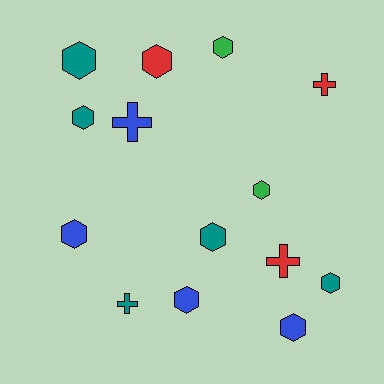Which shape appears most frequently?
Hexagon, with 10 objects.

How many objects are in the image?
There are 14 objects.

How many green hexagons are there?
There are 2 green hexagons.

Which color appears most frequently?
Teal, with 5 objects.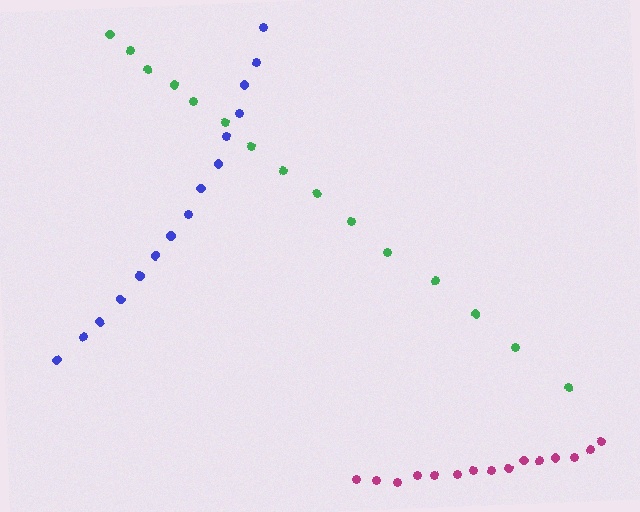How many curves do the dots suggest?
There are 3 distinct paths.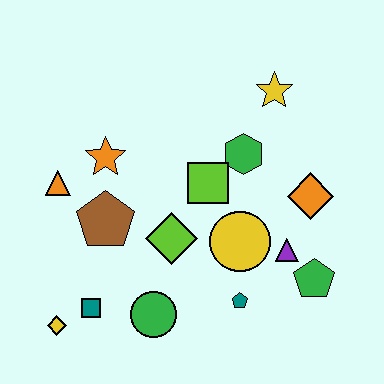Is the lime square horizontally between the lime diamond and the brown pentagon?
No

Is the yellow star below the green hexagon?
No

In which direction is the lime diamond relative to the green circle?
The lime diamond is above the green circle.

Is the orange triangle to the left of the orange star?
Yes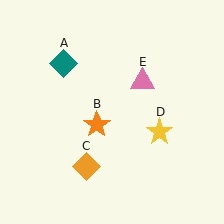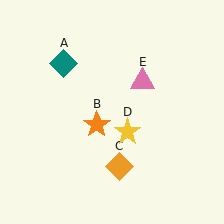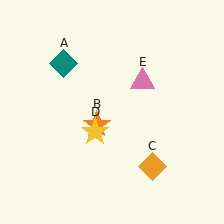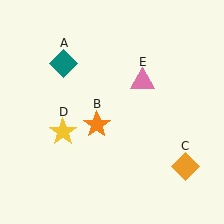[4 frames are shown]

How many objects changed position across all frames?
2 objects changed position: orange diamond (object C), yellow star (object D).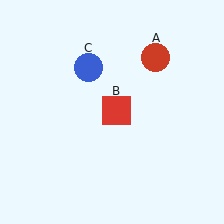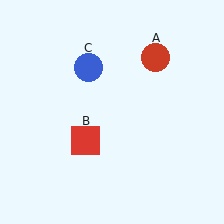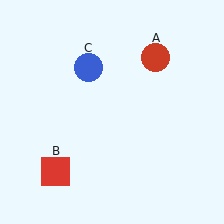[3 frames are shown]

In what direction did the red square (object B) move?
The red square (object B) moved down and to the left.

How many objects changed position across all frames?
1 object changed position: red square (object B).